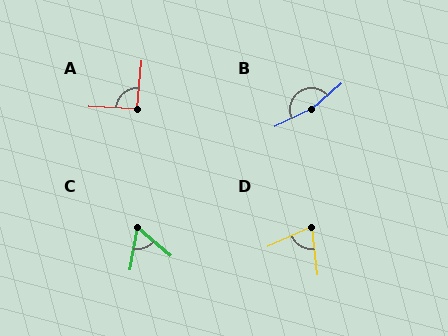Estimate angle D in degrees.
Approximately 73 degrees.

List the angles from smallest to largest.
C (60°), D (73°), A (92°), B (164°).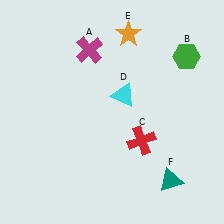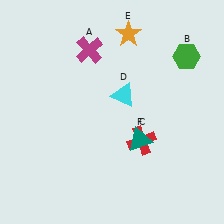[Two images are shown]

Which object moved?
The teal triangle (F) moved up.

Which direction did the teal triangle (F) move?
The teal triangle (F) moved up.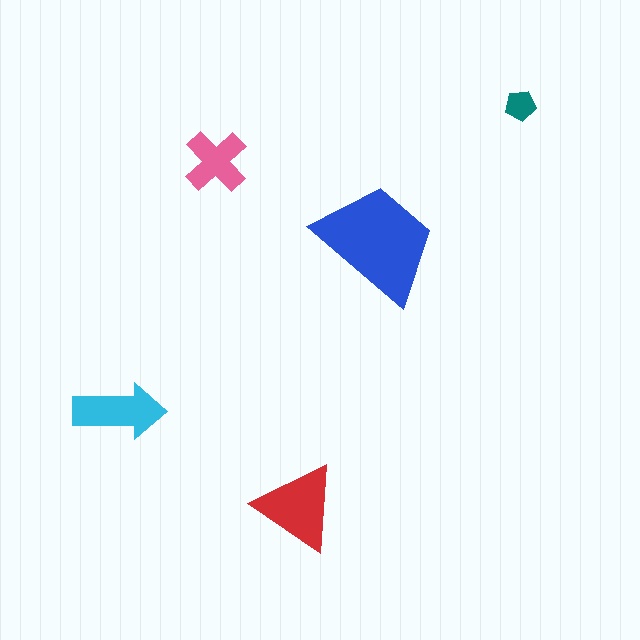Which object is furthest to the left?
The cyan arrow is leftmost.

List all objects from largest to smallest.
The blue trapezoid, the red triangle, the cyan arrow, the pink cross, the teal pentagon.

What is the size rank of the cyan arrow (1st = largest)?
3rd.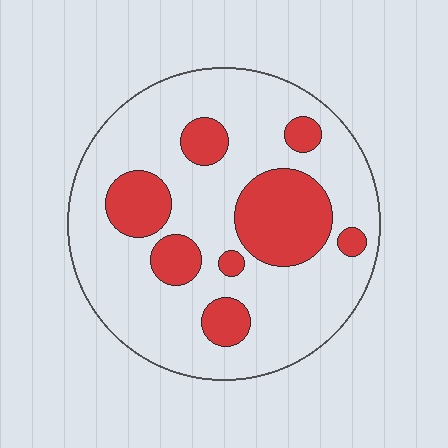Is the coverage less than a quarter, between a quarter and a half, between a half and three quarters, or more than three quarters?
Between a quarter and a half.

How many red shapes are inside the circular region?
8.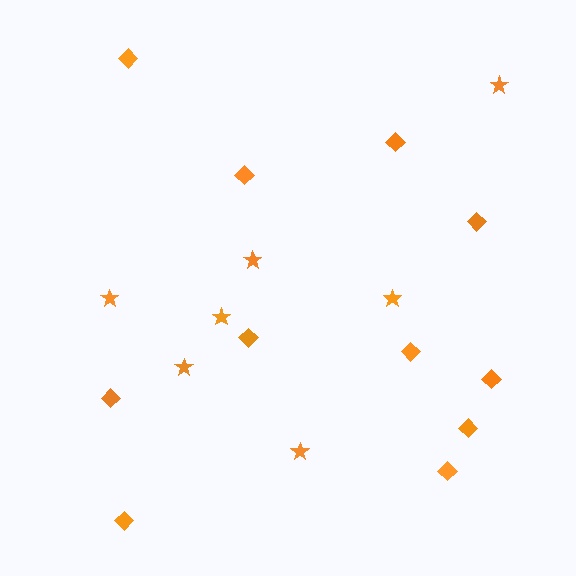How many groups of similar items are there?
There are 2 groups: one group of diamonds (11) and one group of stars (7).